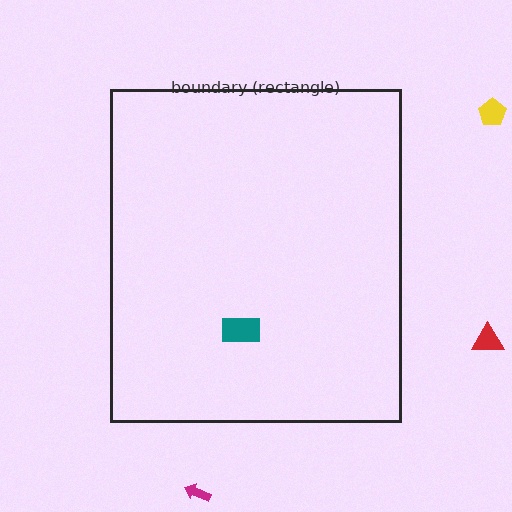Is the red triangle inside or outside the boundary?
Outside.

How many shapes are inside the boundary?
1 inside, 3 outside.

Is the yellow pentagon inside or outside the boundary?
Outside.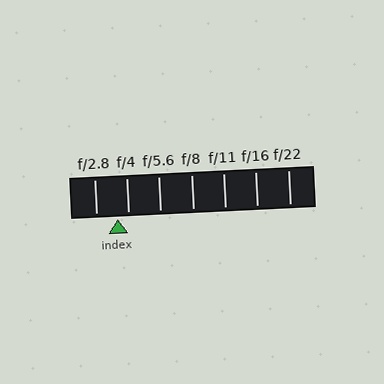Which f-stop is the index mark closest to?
The index mark is closest to f/4.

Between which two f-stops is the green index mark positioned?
The index mark is between f/2.8 and f/4.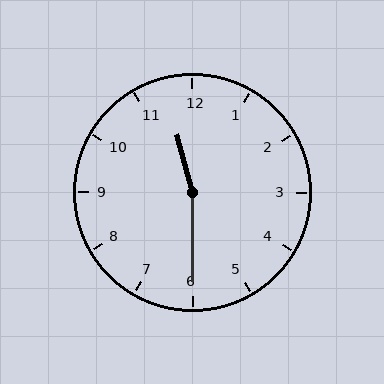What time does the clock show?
11:30.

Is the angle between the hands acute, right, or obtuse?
It is obtuse.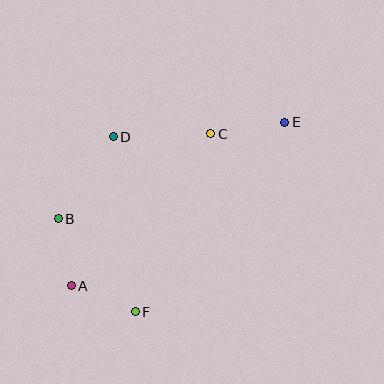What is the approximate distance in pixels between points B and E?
The distance between B and E is approximately 246 pixels.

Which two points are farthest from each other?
Points A and E are farthest from each other.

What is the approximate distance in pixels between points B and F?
The distance between B and F is approximately 121 pixels.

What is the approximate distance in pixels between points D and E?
The distance between D and E is approximately 172 pixels.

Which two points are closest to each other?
Points A and B are closest to each other.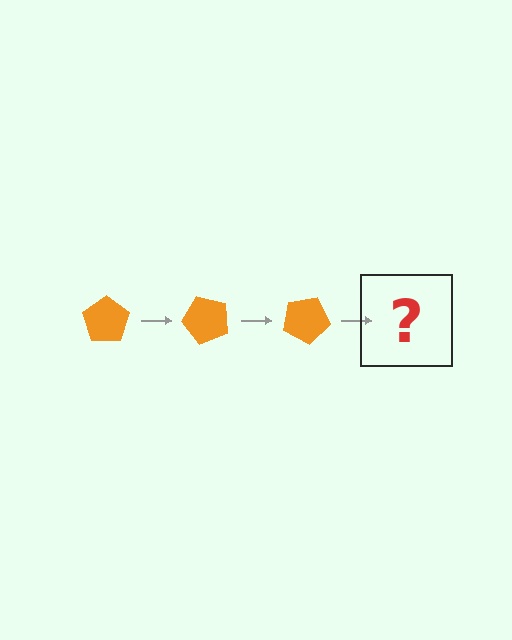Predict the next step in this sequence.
The next step is an orange pentagon rotated 150 degrees.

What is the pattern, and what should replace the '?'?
The pattern is that the pentagon rotates 50 degrees each step. The '?' should be an orange pentagon rotated 150 degrees.